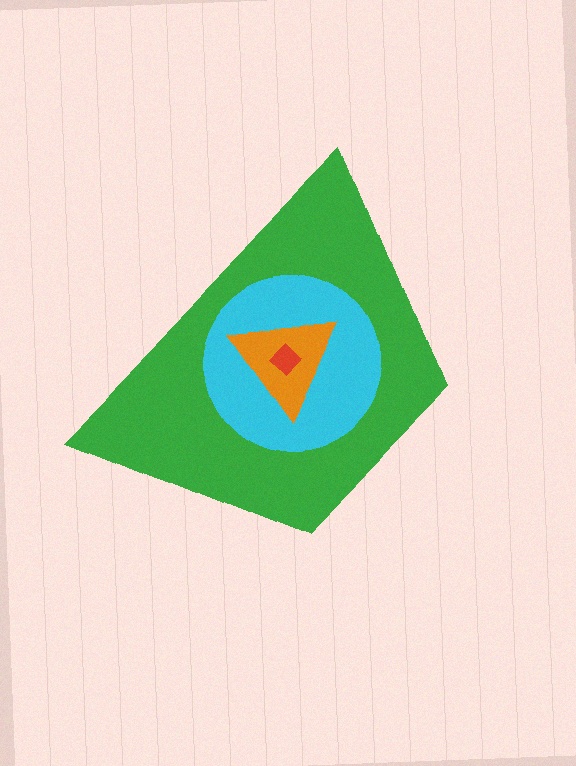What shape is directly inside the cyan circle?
The orange triangle.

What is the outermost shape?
The green trapezoid.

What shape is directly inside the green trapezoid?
The cyan circle.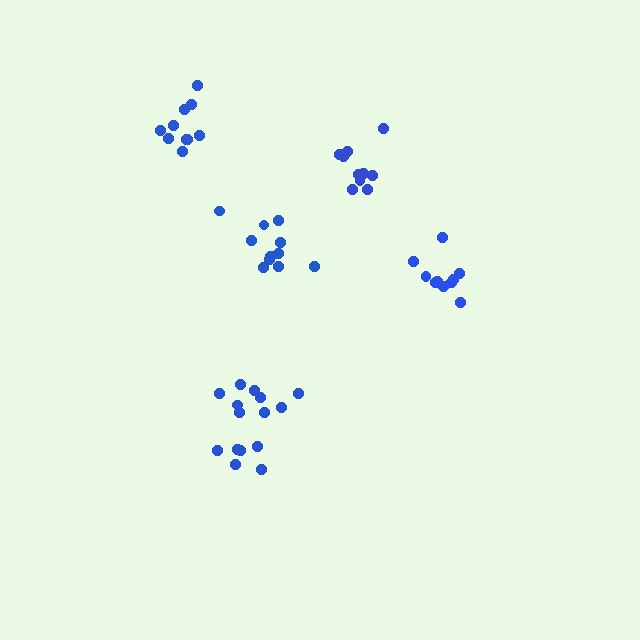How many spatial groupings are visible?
There are 5 spatial groupings.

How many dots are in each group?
Group 1: 10 dots, Group 2: 10 dots, Group 3: 11 dots, Group 4: 10 dots, Group 5: 15 dots (56 total).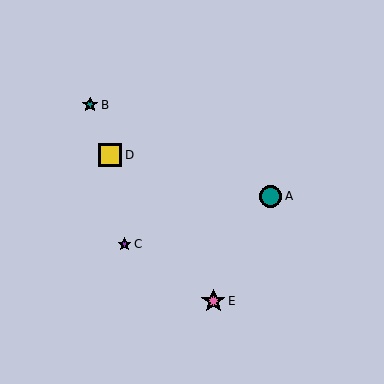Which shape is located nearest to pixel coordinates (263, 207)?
The teal circle (labeled A) at (271, 196) is nearest to that location.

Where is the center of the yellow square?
The center of the yellow square is at (110, 155).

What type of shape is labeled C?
Shape C is a purple star.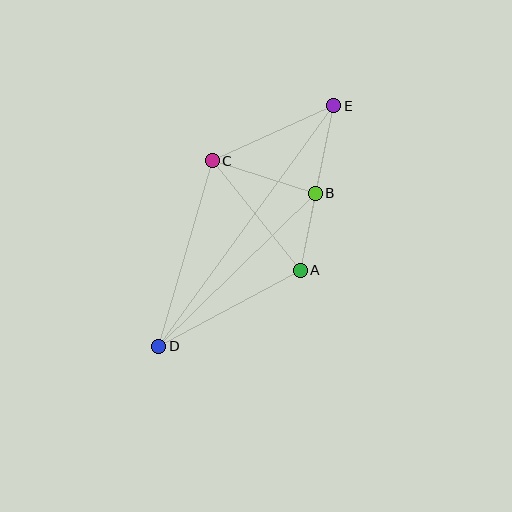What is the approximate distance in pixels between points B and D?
The distance between B and D is approximately 218 pixels.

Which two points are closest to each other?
Points A and B are closest to each other.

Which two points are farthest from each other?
Points D and E are farthest from each other.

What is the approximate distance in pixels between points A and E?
The distance between A and E is approximately 168 pixels.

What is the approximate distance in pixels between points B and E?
The distance between B and E is approximately 90 pixels.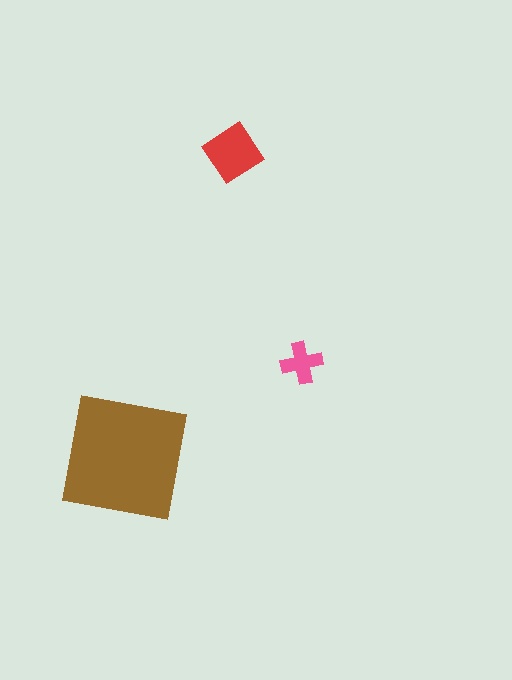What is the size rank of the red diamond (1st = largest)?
2nd.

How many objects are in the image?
There are 3 objects in the image.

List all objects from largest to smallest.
The brown square, the red diamond, the pink cross.